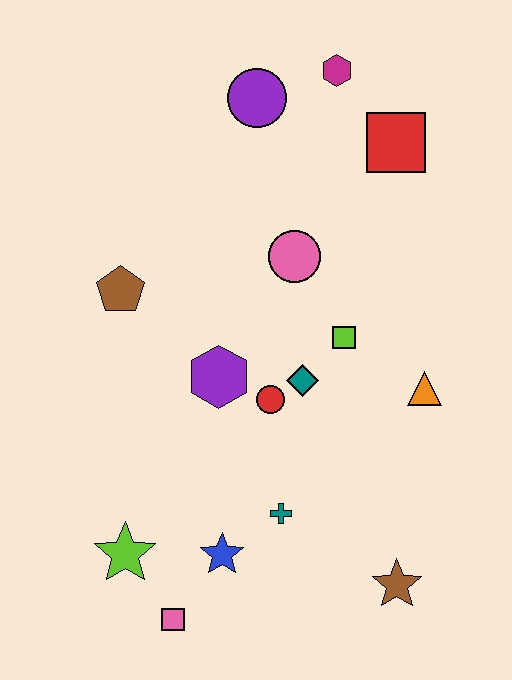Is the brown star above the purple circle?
No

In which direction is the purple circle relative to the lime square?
The purple circle is above the lime square.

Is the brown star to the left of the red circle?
No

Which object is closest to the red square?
The magenta hexagon is closest to the red square.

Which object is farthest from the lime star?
The magenta hexagon is farthest from the lime star.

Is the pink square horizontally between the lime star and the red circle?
Yes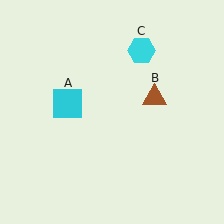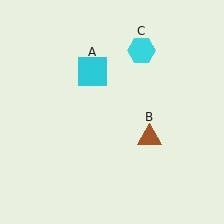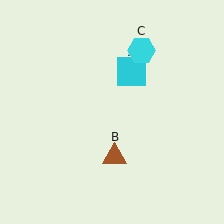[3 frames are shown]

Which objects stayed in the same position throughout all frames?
Cyan hexagon (object C) remained stationary.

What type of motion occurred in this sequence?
The cyan square (object A), brown triangle (object B) rotated clockwise around the center of the scene.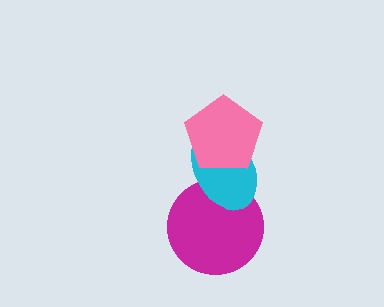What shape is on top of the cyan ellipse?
The pink pentagon is on top of the cyan ellipse.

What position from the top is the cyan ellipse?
The cyan ellipse is 2nd from the top.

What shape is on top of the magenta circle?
The cyan ellipse is on top of the magenta circle.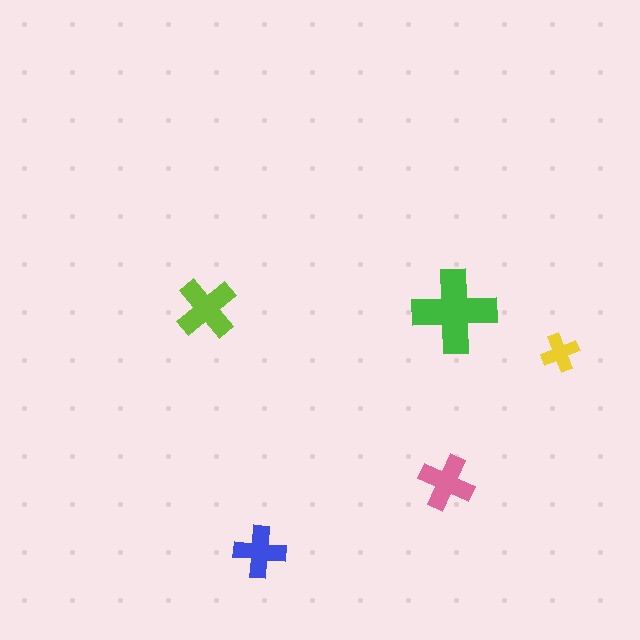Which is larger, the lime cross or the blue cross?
The lime one.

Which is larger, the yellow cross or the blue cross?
The blue one.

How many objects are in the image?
There are 5 objects in the image.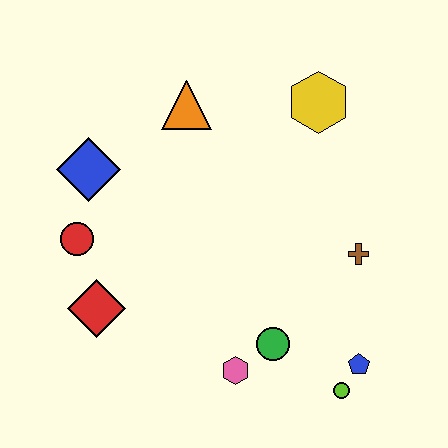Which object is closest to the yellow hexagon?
The orange triangle is closest to the yellow hexagon.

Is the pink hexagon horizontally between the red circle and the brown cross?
Yes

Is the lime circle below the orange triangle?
Yes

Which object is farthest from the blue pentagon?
The blue diamond is farthest from the blue pentagon.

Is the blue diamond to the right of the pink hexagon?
No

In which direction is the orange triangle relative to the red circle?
The orange triangle is above the red circle.